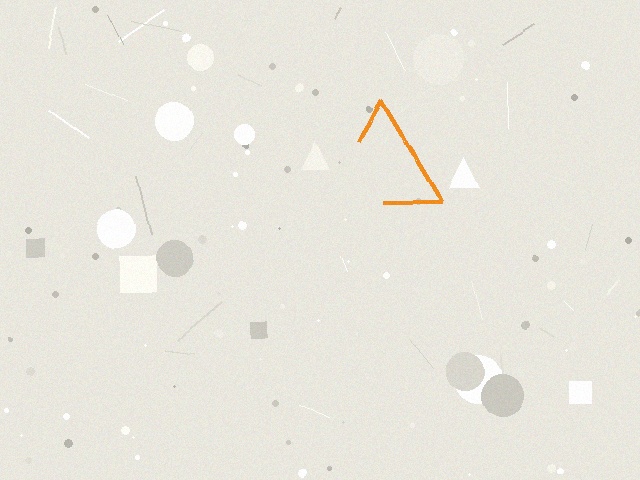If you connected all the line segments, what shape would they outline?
They would outline a triangle.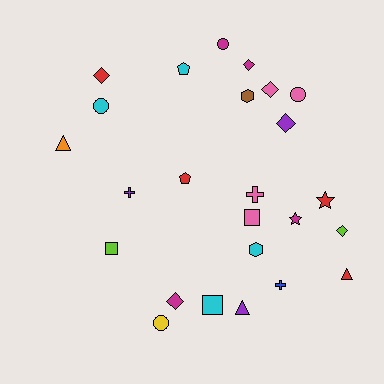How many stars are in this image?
There are 2 stars.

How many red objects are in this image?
There are 4 red objects.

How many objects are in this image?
There are 25 objects.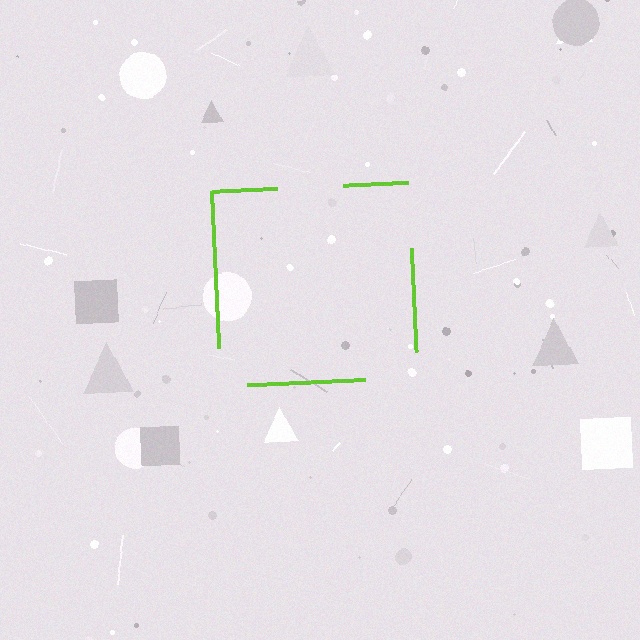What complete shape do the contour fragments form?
The contour fragments form a square.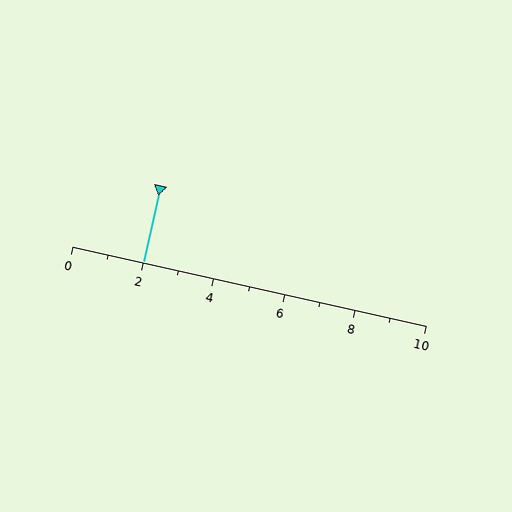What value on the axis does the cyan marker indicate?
The marker indicates approximately 2.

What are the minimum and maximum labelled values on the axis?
The axis runs from 0 to 10.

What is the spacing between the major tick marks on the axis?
The major ticks are spaced 2 apart.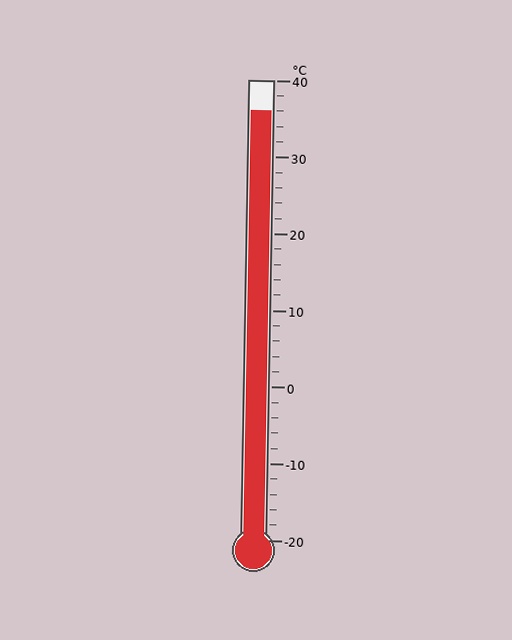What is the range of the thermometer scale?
The thermometer scale ranges from -20°C to 40°C.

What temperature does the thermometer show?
The thermometer shows approximately 36°C.